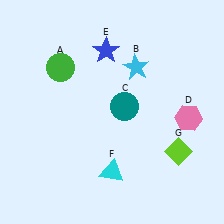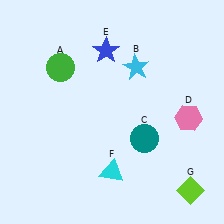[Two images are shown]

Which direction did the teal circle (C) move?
The teal circle (C) moved down.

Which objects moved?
The objects that moved are: the teal circle (C), the lime diamond (G).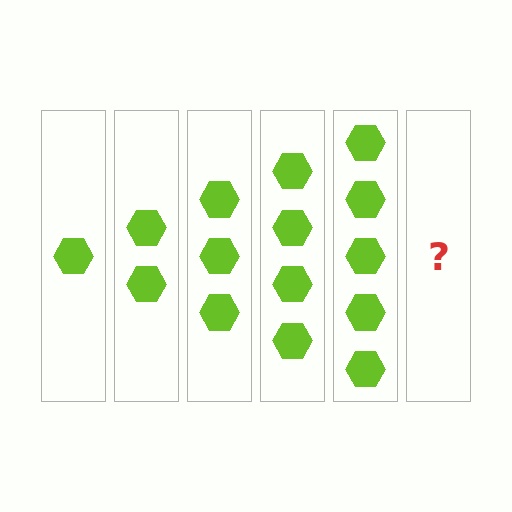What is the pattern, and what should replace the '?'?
The pattern is that each step adds one more hexagon. The '?' should be 6 hexagons.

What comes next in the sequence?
The next element should be 6 hexagons.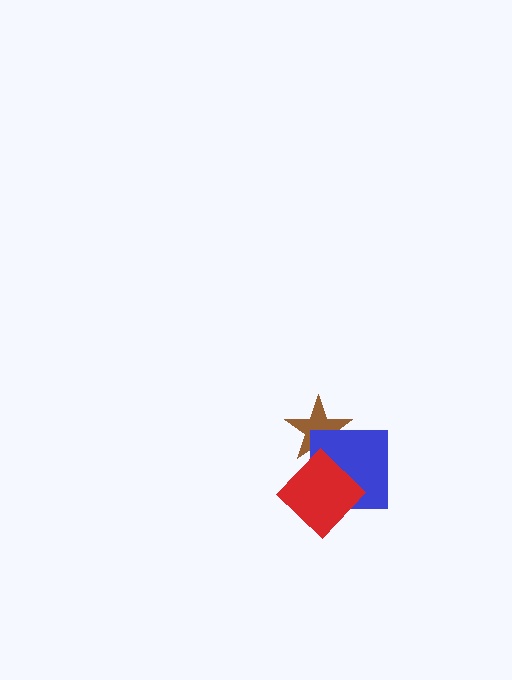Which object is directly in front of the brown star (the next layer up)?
The blue square is directly in front of the brown star.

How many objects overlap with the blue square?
2 objects overlap with the blue square.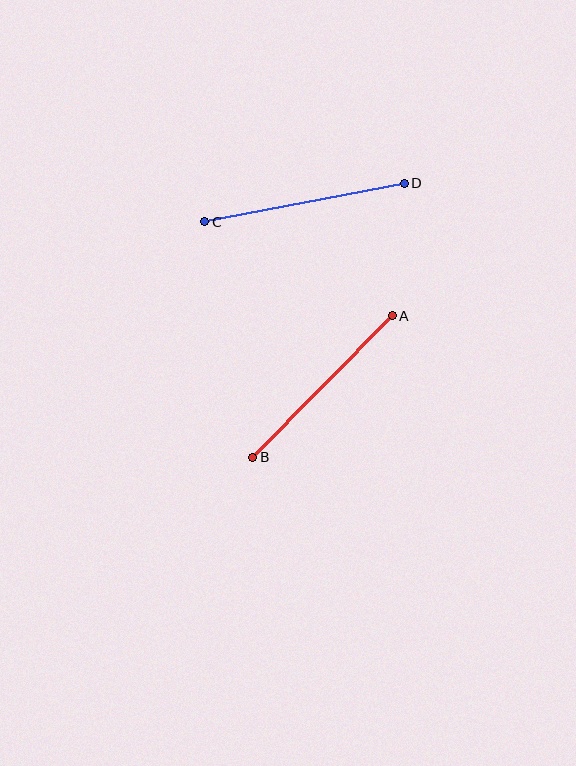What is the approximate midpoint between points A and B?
The midpoint is at approximately (323, 387) pixels.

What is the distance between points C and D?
The distance is approximately 203 pixels.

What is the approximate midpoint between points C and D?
The midpoint is at approximately (304, 202) pixels.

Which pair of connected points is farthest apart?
Points C and D are farthest apart.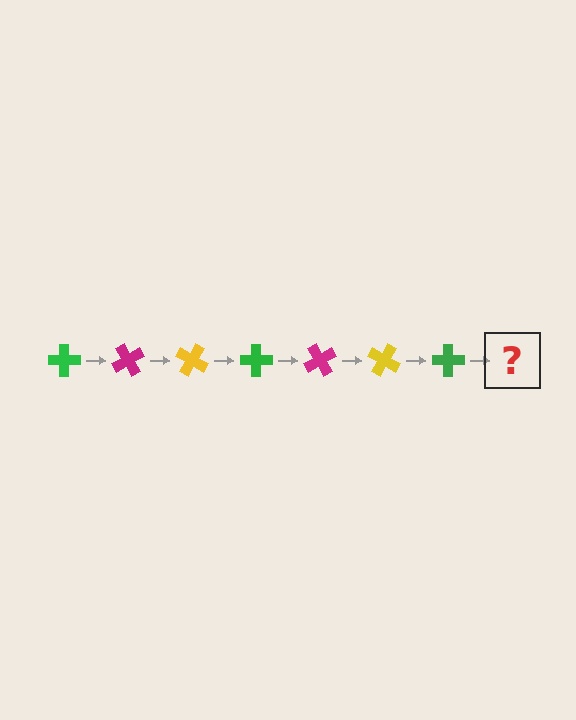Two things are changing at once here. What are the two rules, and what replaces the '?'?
The two rules are that it rotates 60 degrees each step and the color cycles through green, magenta, and yellow. The '?' should be a magenta cross, rotated 420 degrees from the start.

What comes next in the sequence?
The next element should be a magenta cross, rotated 420 degrees from the start.